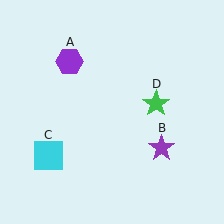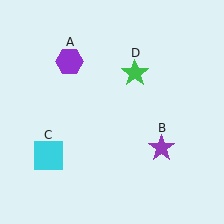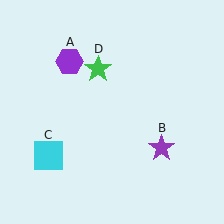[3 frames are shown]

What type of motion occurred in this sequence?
The green star (object D) rotated counterclockwise around the center of the scene.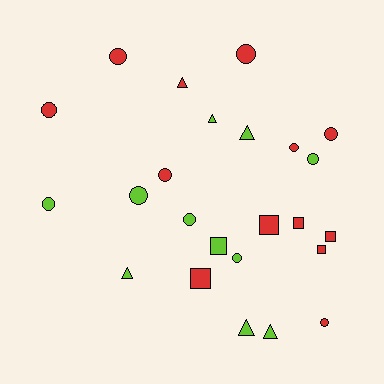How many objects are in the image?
There are 24 objects.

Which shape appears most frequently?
Circle, with 12 objects.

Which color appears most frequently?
Red, with 13 objects.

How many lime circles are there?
There are 5 lime circles.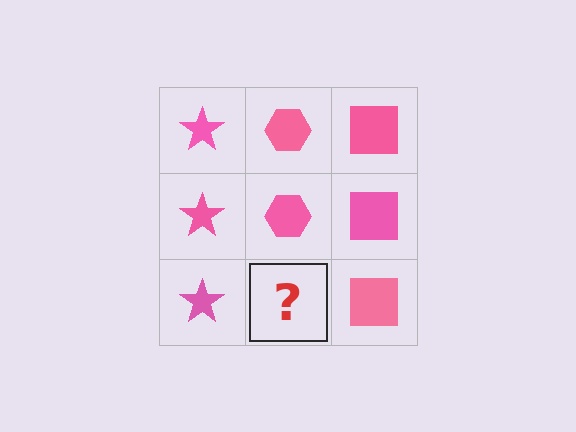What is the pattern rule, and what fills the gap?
The rule is that each column has a consistent shape. The gap should be filled with a pink hexagon.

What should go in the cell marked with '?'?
The missing cell should contain a pink hexagon.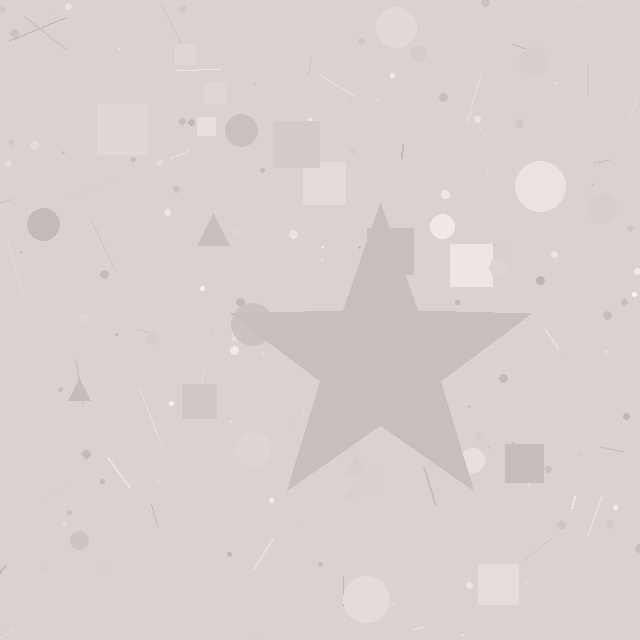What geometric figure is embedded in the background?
A star is embedded in the background.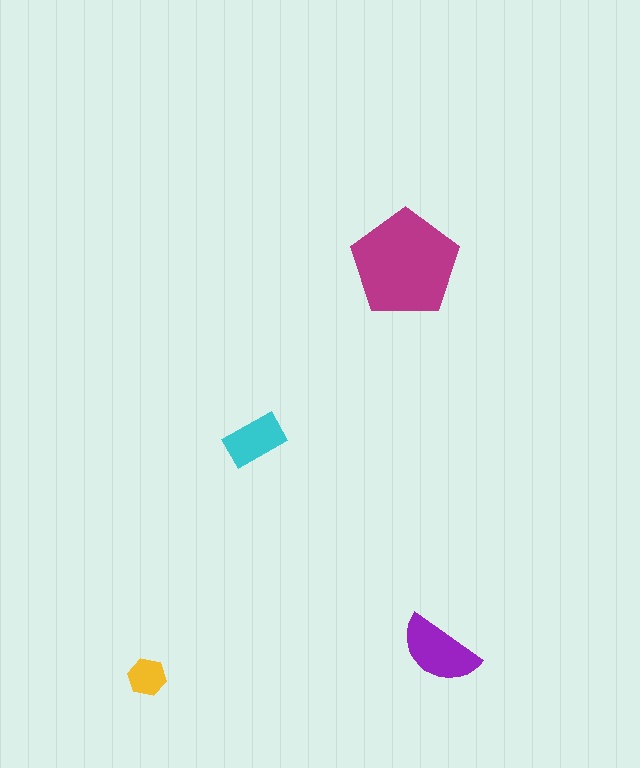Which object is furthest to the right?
The purple semicircle is rightmost.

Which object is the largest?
The magenta pentagon.